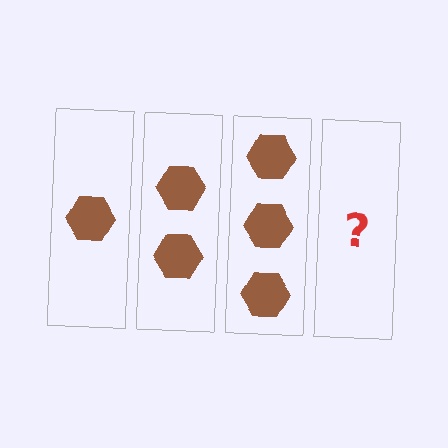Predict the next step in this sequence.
The next step is 4 hexagons.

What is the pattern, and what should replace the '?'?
The pattern is that each step adds one more hexagon. The '?' should be 4 hexagons.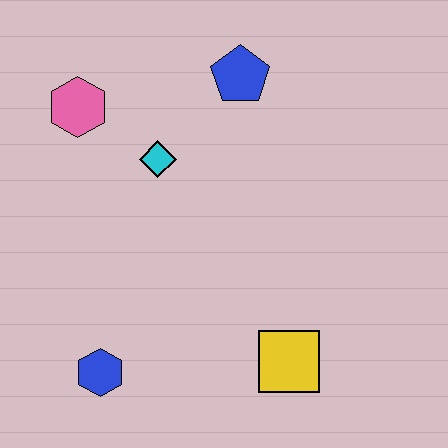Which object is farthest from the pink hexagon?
The yellow square is farthest from the pink hexagon.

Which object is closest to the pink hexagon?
The cyan diamond is closest to the pink hexagon.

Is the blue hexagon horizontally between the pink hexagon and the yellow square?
Yes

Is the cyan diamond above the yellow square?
Yes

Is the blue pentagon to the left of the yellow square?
Yes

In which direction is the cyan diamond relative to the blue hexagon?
The cyan diamond is above the blue hexagon.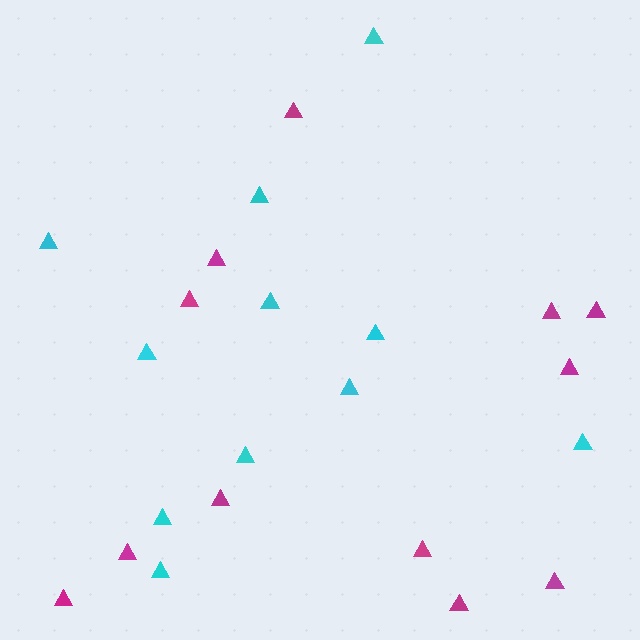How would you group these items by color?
There are 2 groups: one group of cyan triangles (11) and one group of magenta triangles (12).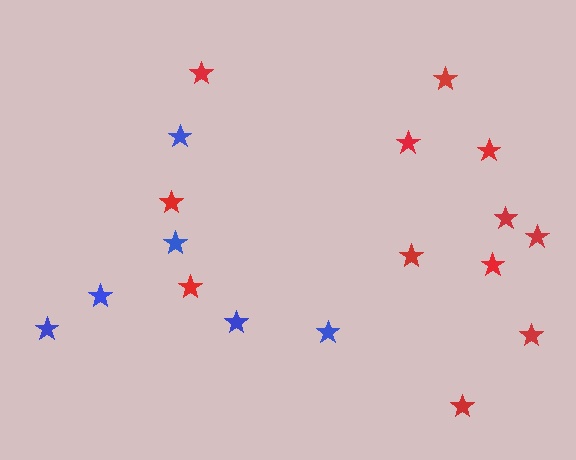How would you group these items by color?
There are 2 groups: one group of red stars (12) and one group of blue stars (6).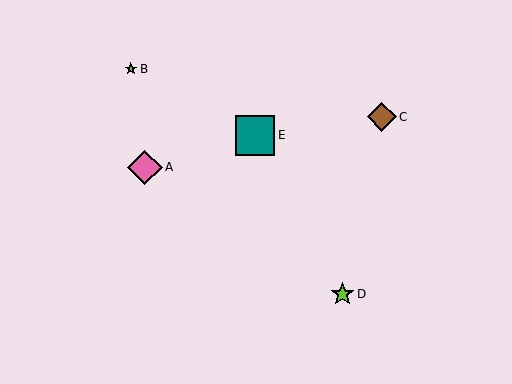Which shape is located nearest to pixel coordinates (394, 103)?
The brown diamond (labeled C) at (382, 117) is nearest to that location.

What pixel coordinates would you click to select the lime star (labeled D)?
Click at (342, 294) to select the lime star D.